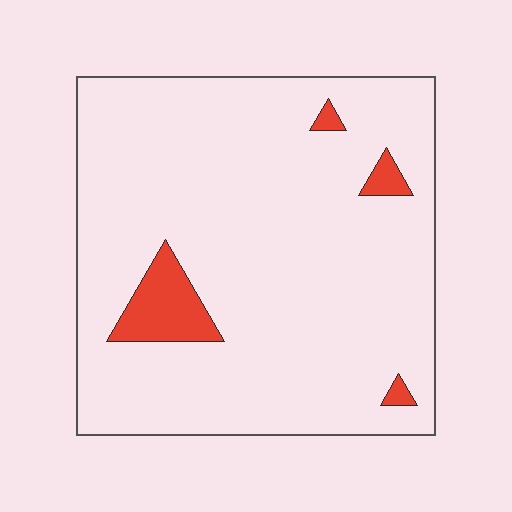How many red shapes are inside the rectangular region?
4.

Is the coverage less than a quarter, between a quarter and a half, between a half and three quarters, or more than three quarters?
Less than a quarter.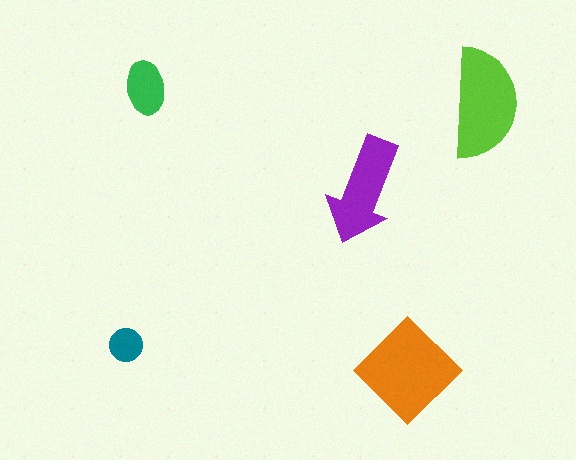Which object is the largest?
The orange diamond.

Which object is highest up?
The green ellipse is topmost.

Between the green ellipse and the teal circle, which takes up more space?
The green ellipse.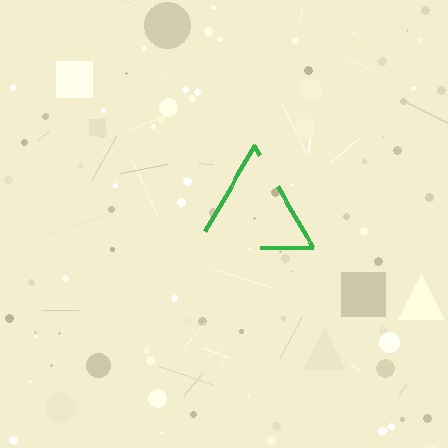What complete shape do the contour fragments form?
The contour fragments form a triangle.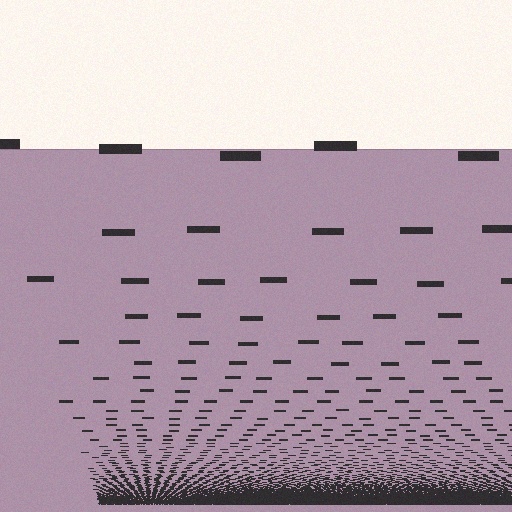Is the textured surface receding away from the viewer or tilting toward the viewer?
The surface appears to tilt toward the viewer. Texture elements get larger and sparser toward the top.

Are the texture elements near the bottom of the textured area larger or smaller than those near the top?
Smaller. The gradient is inverted — elements near the bottom are smaller and denser.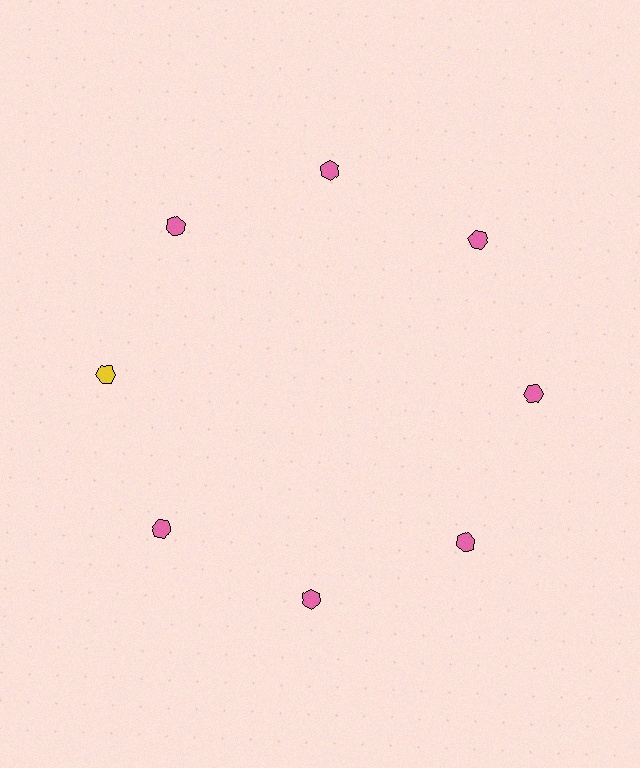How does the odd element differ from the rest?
It has a different color: yellow instead of pink.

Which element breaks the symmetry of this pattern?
The yellow hexagon at roughly the 9 o'clock position breaks the symmetry. All other shapes are pink hexagons.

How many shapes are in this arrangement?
There are 8 shapes arranged in a ring pattern.